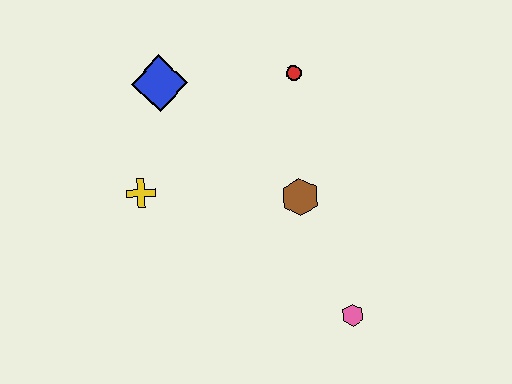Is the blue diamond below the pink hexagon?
No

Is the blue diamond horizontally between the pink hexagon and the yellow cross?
Yes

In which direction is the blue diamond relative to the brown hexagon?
The blue diamond is to the left of the brown hexagon.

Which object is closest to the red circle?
The brown hexagon is closest to the red circle.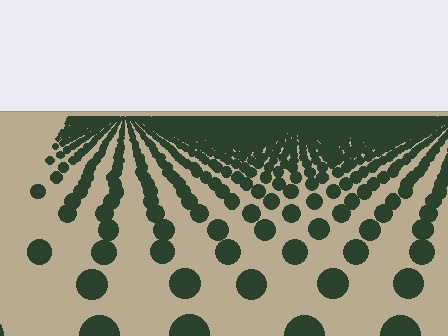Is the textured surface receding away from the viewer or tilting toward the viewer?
The surface is receding away from the viewer. Texture elements get smaller and denser toward the top.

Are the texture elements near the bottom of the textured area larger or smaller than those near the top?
Larger. Near the bottom, elements are closer to the viewer and appear at a bigger on-screen size.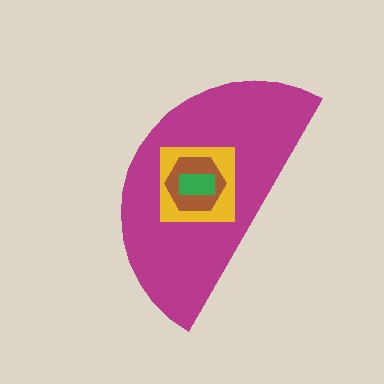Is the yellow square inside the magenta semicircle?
Yes.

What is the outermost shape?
The magenta semicircle.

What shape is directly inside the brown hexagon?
The green rectangle.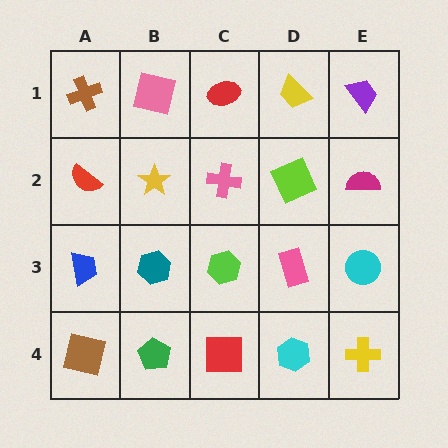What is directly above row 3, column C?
A pink cross.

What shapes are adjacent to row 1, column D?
A lime square (row 2, column D), a red ellipse (row 1, column C), a purple trapezoid (row 1, column E).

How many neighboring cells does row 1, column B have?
3.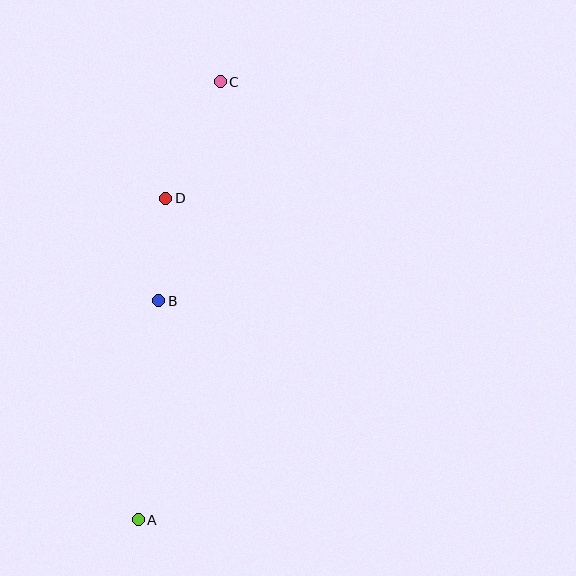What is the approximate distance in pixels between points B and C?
The distance between B and C is approximately 227 pixels.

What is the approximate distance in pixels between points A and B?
The distance between A and B is approximately 220 pixels.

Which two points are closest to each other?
Points B and D are closest to each other.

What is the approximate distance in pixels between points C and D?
The distance between C and D is approximately 129 pixels.